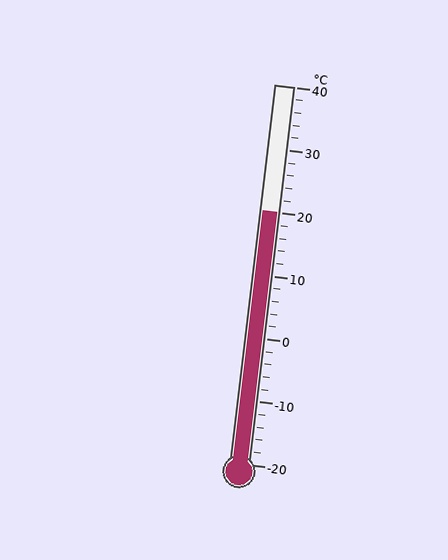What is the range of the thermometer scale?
The thermometer scale ranges from -20°C to 40°C.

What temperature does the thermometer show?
The thermometer shows approximately 20°C.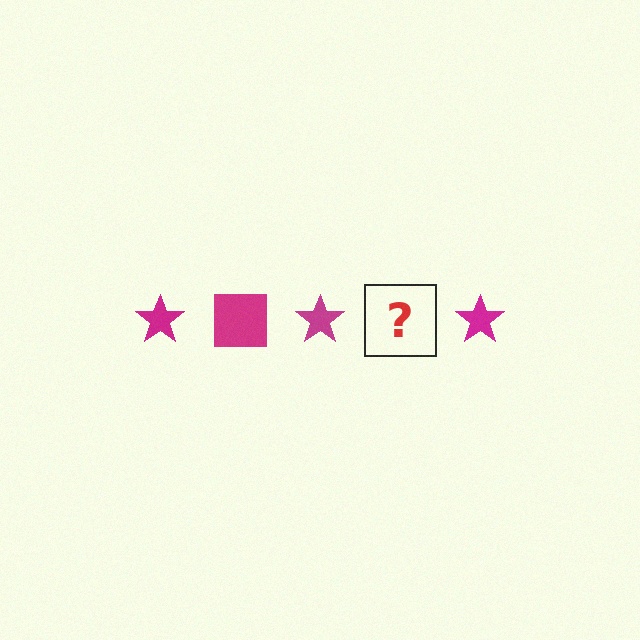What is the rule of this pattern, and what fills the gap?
The rule is that the pattern cycles through star, square shapes in magenta. The gap should be filled with a magenta square.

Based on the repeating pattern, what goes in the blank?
The blank should be a magenta square.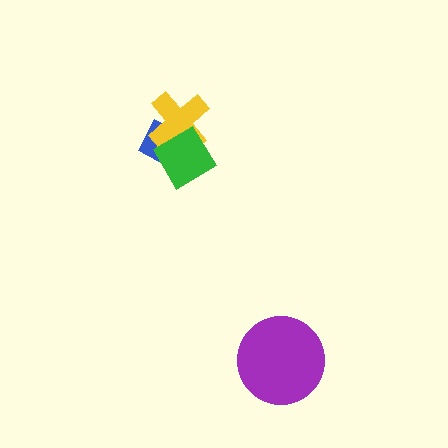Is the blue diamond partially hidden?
Yes, it is partially covered by another shape.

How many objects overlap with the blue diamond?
2 objects overlap with the blue diamond.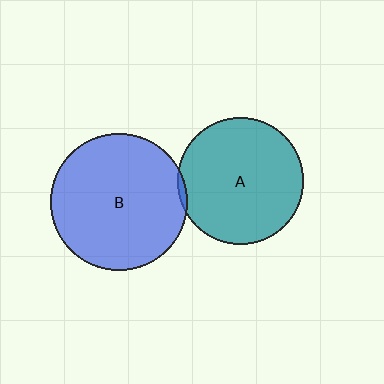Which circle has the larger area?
Circle B (blue).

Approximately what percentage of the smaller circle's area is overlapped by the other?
Approximately 5%.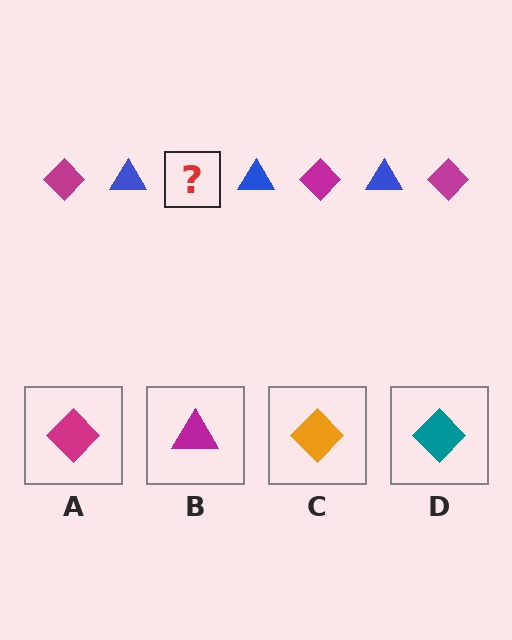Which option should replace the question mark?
Option A.